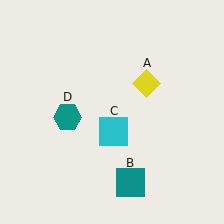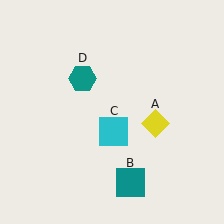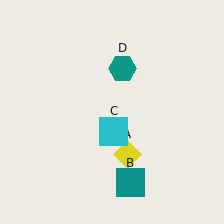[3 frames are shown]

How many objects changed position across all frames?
2 objects changed position: yellow diamond (object A), teal hexagon (object D).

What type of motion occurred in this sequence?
The yellow diamond (object A), teal hexagon (object D) rotated clockwise around the center of the scene.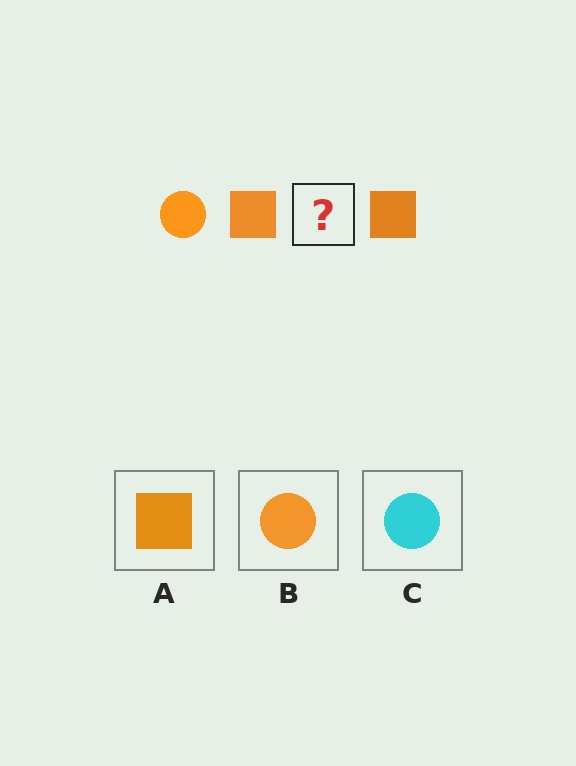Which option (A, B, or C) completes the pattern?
B.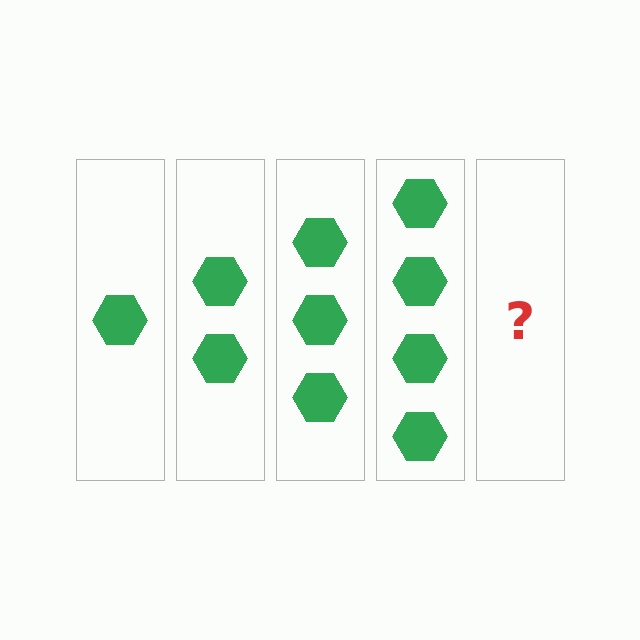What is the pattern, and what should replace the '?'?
The pattern is that each step adds one more hexagon. The '?' should be 5 hexagons.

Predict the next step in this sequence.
The next step is 5 hexagons.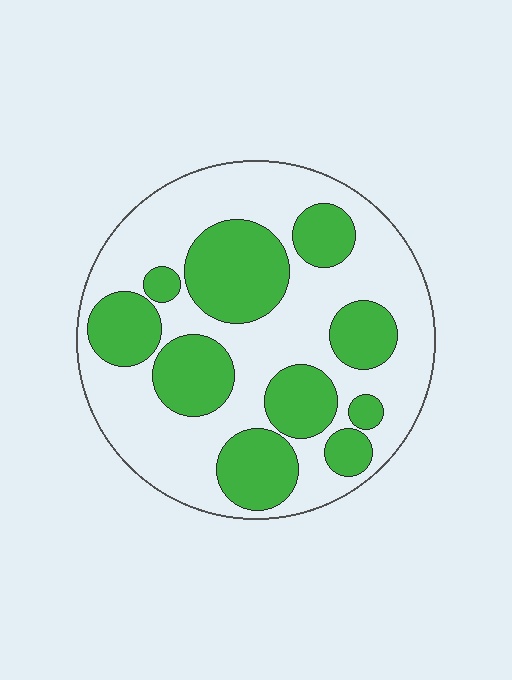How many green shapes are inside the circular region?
10.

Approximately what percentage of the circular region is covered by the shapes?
Approximately 40%.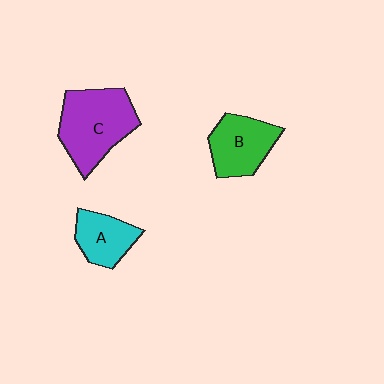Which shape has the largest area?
Shape C (purple).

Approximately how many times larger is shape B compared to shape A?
Approximately 1.3 times.